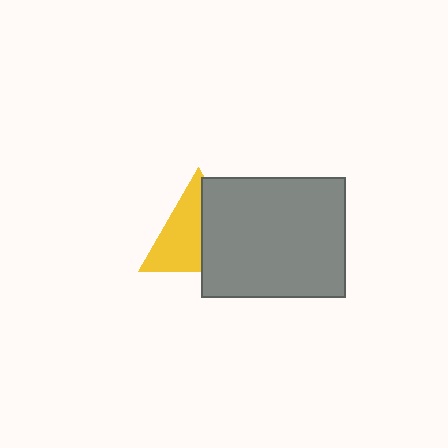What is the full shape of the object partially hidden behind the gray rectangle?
The partially hidden object is a yellow triangle.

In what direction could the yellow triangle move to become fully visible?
The yellow triangle could move left. That would shift it out from behind the gray rectangle entirely.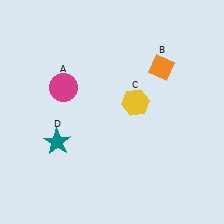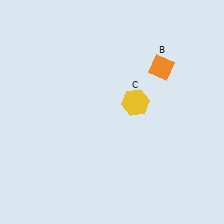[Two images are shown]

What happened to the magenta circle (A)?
The magenta circle (A) was removed in Image 2. It was in the top-left area of Image 1.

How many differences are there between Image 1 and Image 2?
There are 2 differences between the two images.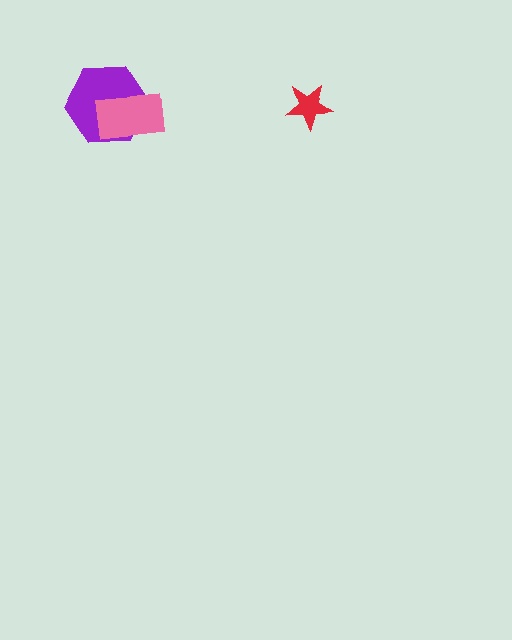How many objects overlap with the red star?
0 objects overlap with the red star.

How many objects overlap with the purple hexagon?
1 object overlaps with the purple hexagon.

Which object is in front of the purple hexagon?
The pink rectangle is in front of the purple hexagon.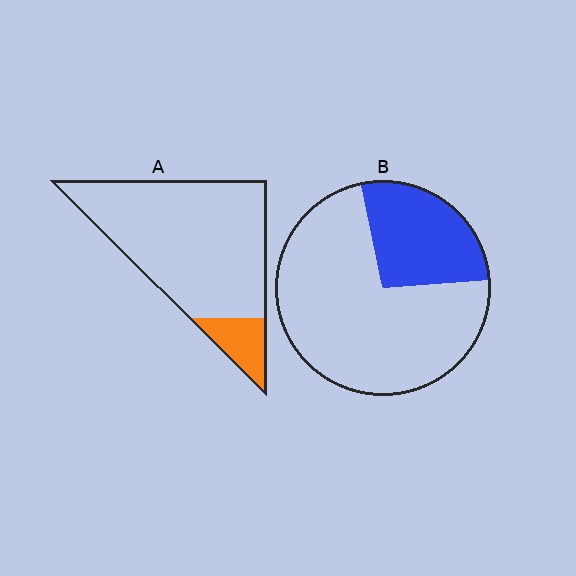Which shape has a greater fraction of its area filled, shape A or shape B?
Shape B.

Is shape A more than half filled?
No.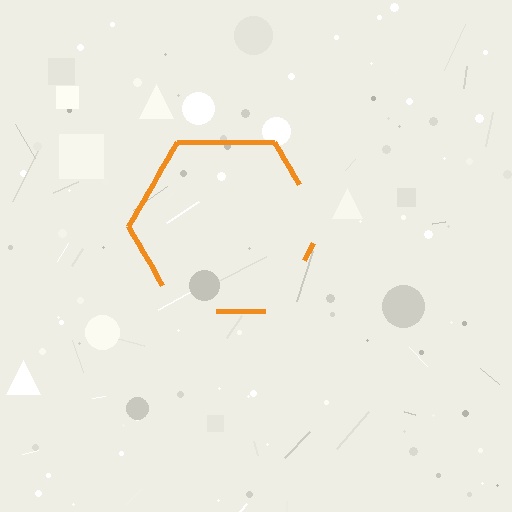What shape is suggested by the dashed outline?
The dashed outline suggests a hexagon.